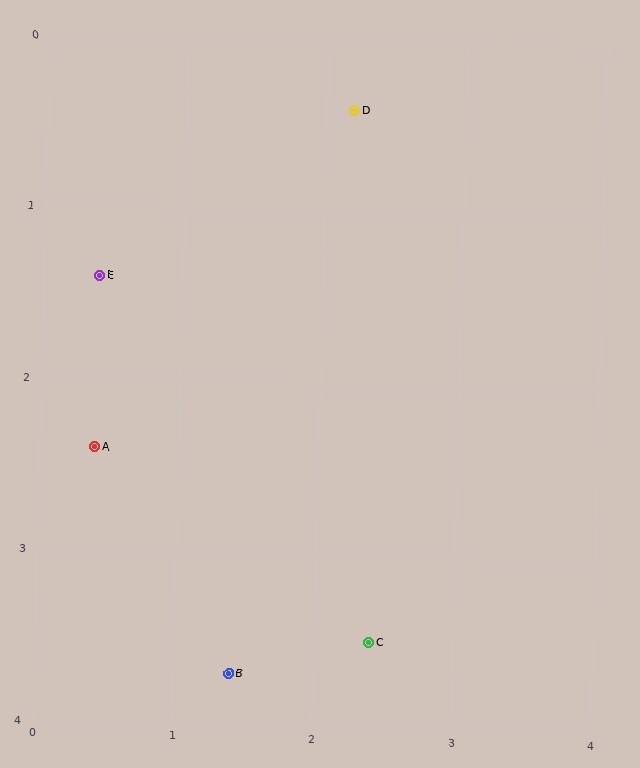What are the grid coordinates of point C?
Point C is at approximately (2.4, 3.5).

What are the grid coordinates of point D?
Point D is at approximately (2.2, 0.4).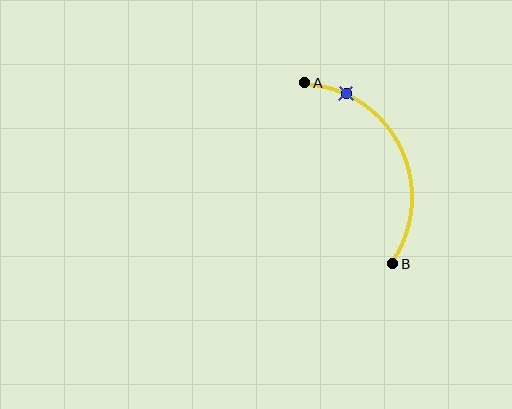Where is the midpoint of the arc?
The arc midpoint is the point on the curve farthest from the straight line joining A and B. It sits to the right of that line.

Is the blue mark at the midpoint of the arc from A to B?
No. The blue mark lies on the arc but is closer to endpoint A. The arc midpoint would be at the point on the curve equidistant along the arc from both A and B.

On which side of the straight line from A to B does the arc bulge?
The arc bulges to the right of the straight line connecting A and B.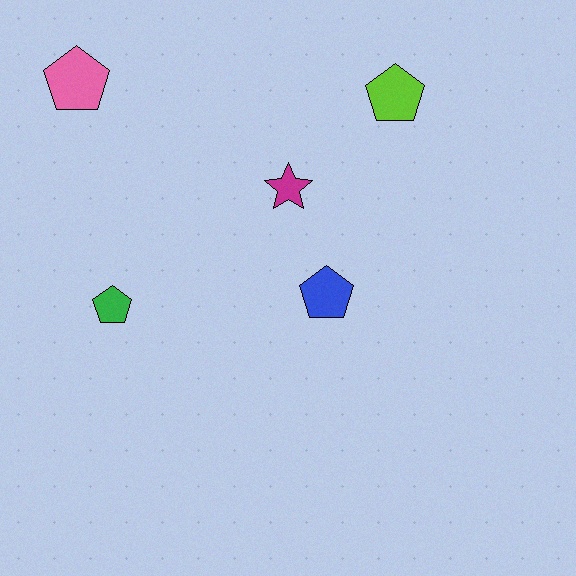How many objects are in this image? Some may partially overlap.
There are 5 objects.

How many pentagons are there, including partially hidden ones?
There are 4 pentagons.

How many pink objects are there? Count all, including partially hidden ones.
There is 1 pink object.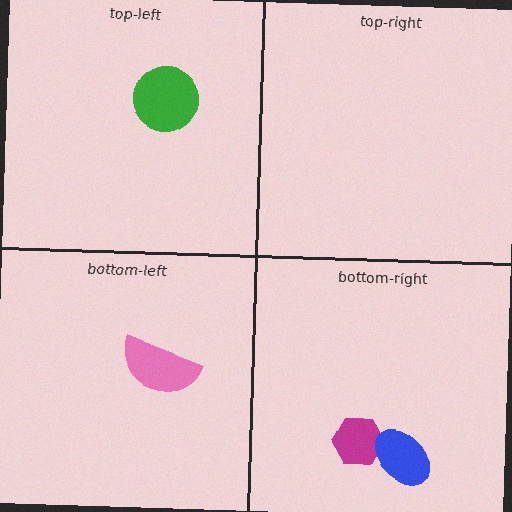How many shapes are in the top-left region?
1.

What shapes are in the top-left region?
The green circle.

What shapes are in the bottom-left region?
The pink semicircle.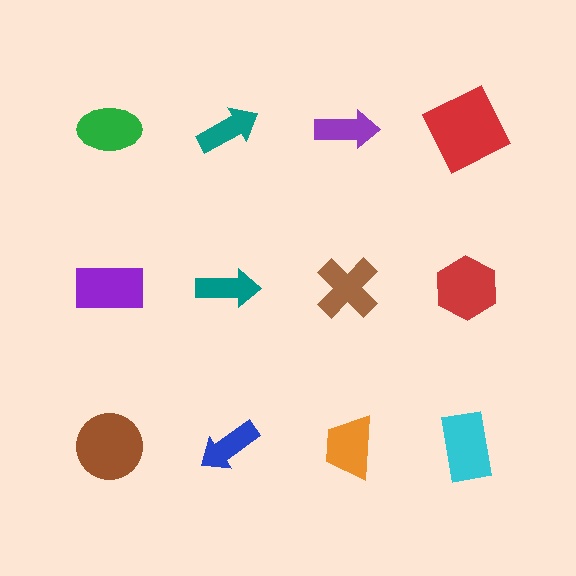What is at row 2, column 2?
A teal arrow.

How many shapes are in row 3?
4 shapes.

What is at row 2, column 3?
A brown cross.